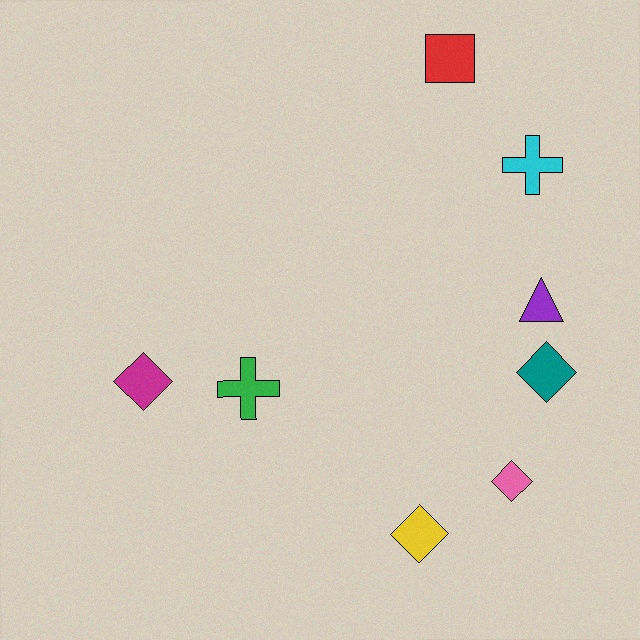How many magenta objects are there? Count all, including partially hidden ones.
There is 1 magenta object.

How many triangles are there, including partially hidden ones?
There is 1 triangle.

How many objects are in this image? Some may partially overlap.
There are 8 objects.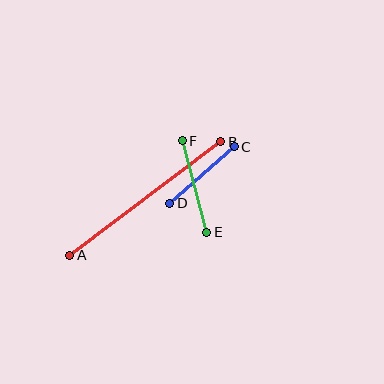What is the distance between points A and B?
The distance is approximately 189 pixels.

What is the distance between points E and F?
The distance is approximately 95 pixels.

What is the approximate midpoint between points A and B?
The midpoint is at approximately (145, 199) pixels.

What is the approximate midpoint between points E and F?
The midpoint is at approximately (194, 186) pixels.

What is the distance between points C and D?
The distance is approximately 86 pixels.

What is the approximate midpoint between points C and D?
The midpoint is at approximately (202, 175) pixels.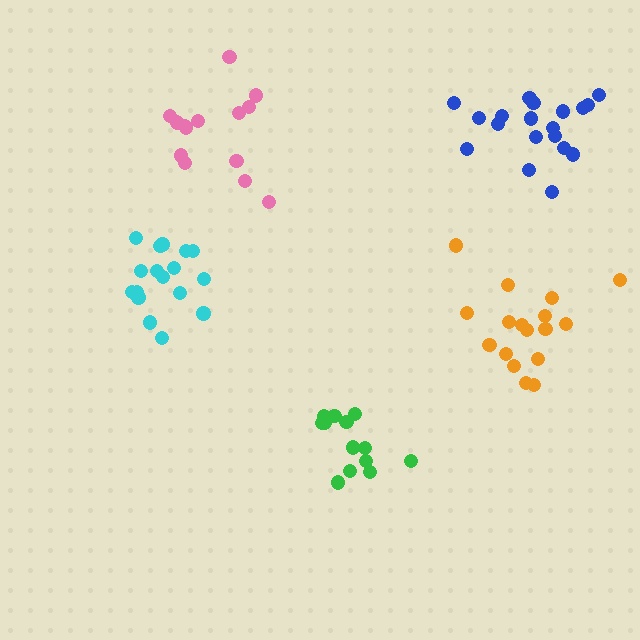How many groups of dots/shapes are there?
There are 5 groups.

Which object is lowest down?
The green cluster is bottommost.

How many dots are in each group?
Group 1: 14 dots, Group 2: 13 dots, Group 3: 17 dots, Group 4: 17 dots, Group 5: 19 dots (80 total).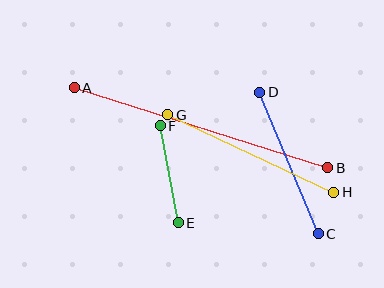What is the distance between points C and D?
The distance is approximately 153 pixels.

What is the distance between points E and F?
The distance is approximately 99 pixels.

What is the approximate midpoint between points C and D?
The midpoint is at approximately (289, 163) pixels.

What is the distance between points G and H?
The distance is approximately 183 pixels.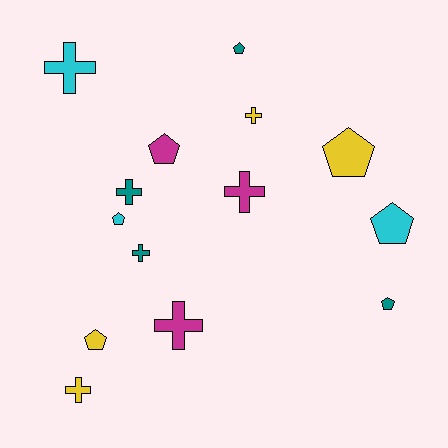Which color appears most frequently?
Yellow, with 4 objects.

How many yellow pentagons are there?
There are 2 yellow pentagons.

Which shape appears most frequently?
Pentagon, with 7 objects.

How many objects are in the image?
There are 14 objects.